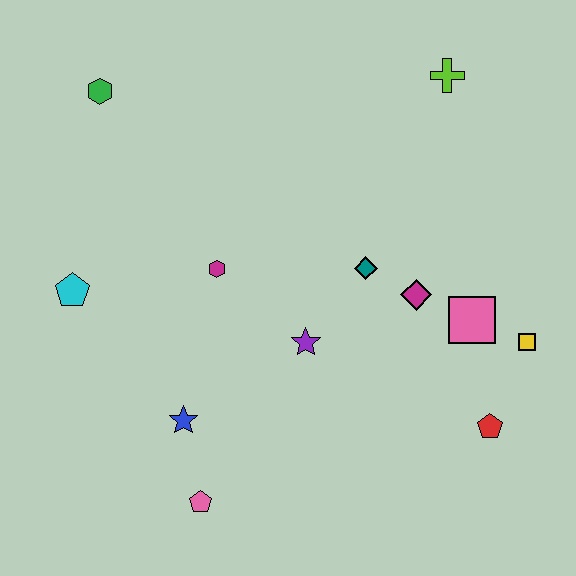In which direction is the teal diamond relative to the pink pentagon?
The teal diamond is above the pink pentagon.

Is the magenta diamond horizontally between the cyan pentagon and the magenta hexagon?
No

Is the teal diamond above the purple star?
Yes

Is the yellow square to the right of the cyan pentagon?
Yes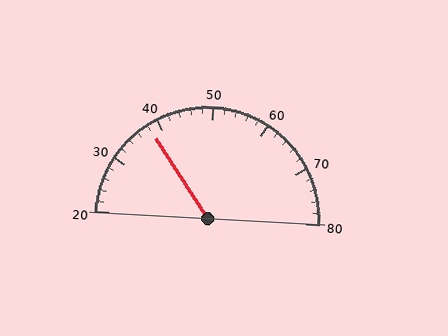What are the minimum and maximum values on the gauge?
The gauge ranges from 20 to 80.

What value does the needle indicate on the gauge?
The needle indicates approximately 38.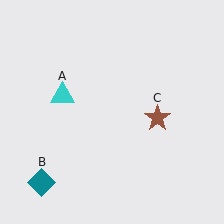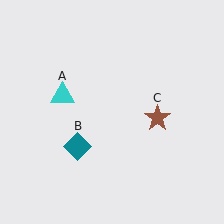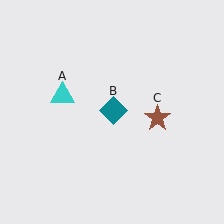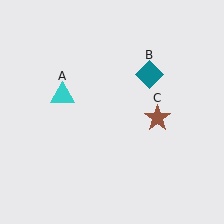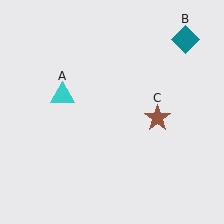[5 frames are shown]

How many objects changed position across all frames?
1 object changed position: teal diamond (object B).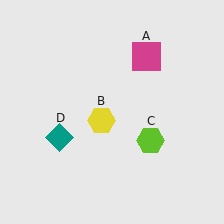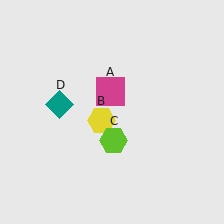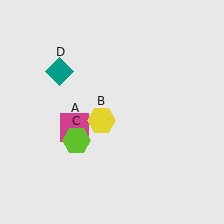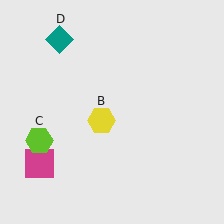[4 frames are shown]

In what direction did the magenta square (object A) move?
The magenta square (object A) moved down and to the left.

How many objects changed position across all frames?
3 objects changed position: magenta square (object A), lime hexagon (object C), teal diamond (object D).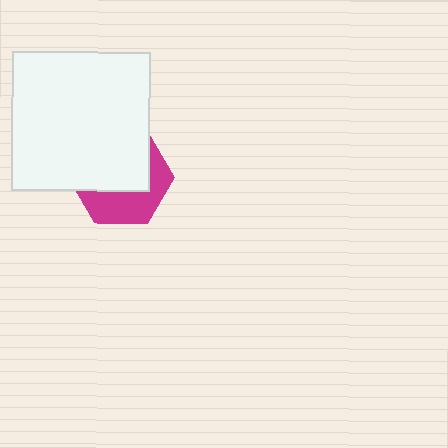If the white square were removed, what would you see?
You would see the complete magenta hexagon.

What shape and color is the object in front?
The object in front is a white square.